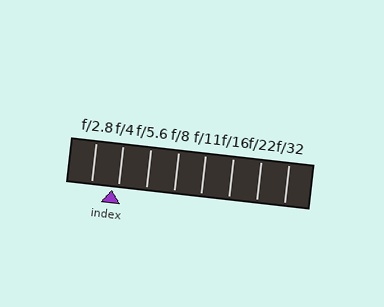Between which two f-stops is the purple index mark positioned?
The index mark is between f/2.8 and f/4.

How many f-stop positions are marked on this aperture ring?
There are 8 f-stop positions marked.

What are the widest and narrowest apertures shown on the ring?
The widest aperture shown is f/2.8 and the narrowest is f/32.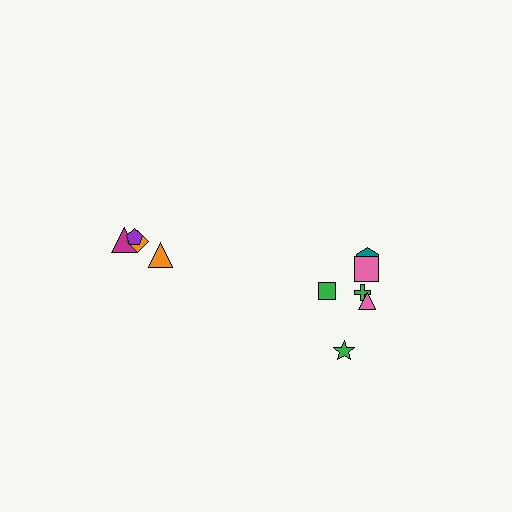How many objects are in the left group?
There are 4 objects.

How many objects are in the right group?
There are 6 objects.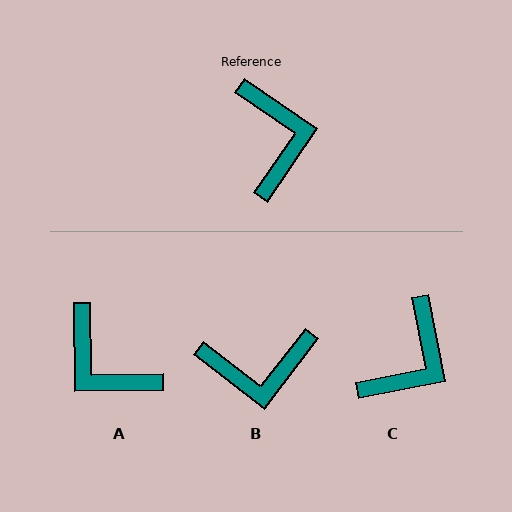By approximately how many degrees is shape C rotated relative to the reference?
Approximately 44 degrees clockwise.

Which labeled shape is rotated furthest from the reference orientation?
A, about 145 degrees away.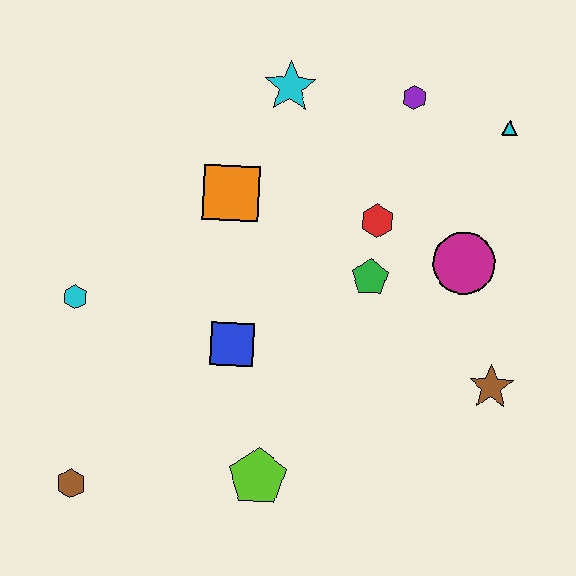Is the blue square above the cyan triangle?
No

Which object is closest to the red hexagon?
The green pentagon is closest to the red hexagon.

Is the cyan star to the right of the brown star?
No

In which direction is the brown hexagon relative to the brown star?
The brown hexagon is to the left of the brown star.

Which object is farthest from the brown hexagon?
The cyan triangle is farthest from the brown hexagon.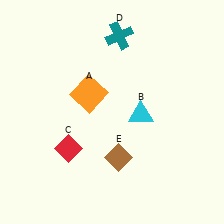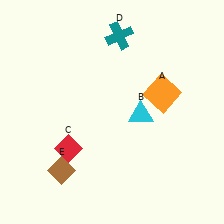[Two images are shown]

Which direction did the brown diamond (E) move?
The brown diamond (E) moved left.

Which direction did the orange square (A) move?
The orange square (A) moved right.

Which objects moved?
The objects that moved are: the orange square (A), the brown diamond (E).